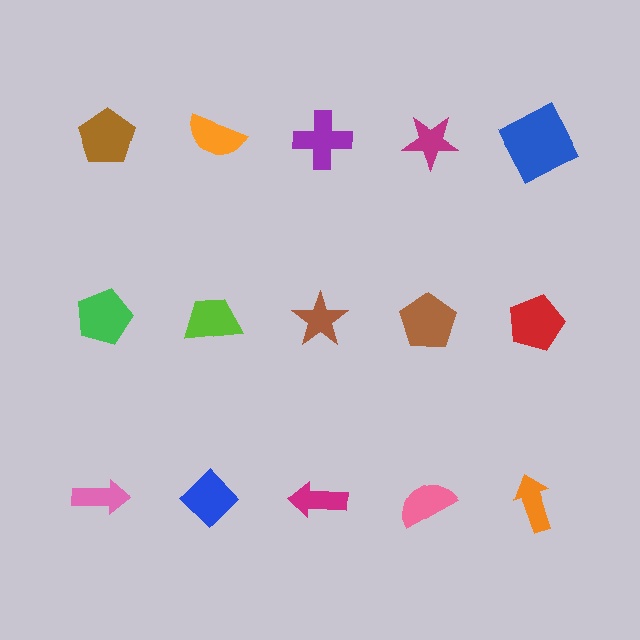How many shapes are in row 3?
5 shapes.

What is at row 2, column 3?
A brown star.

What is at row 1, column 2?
An orange semicircle.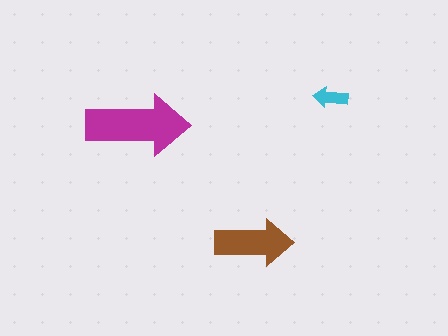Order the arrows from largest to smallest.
the magenta one, the brown one, the cyan one.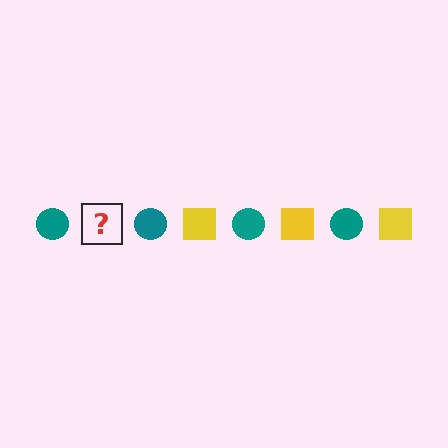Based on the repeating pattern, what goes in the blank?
The blank should be a yellow square.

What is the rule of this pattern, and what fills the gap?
The rule is that the pattern alternates between teal circle and yellow square. The gap should be filled with a yellow square.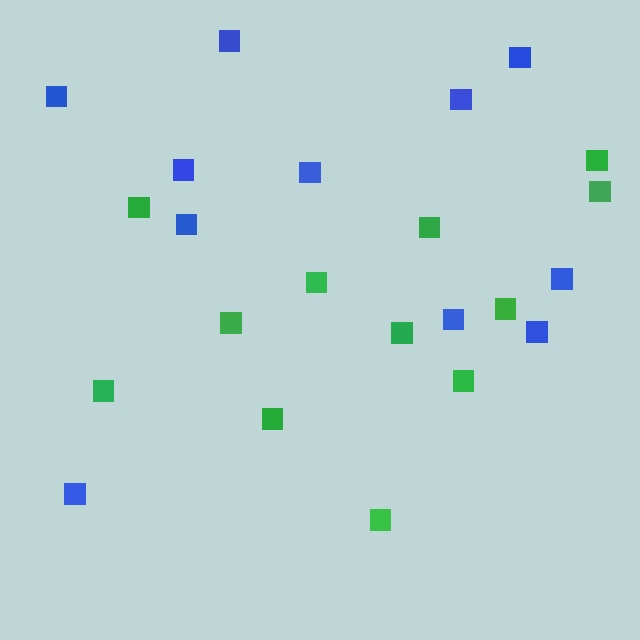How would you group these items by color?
There are 2 groups: one group of green squares (12) and one group of blue squares (11).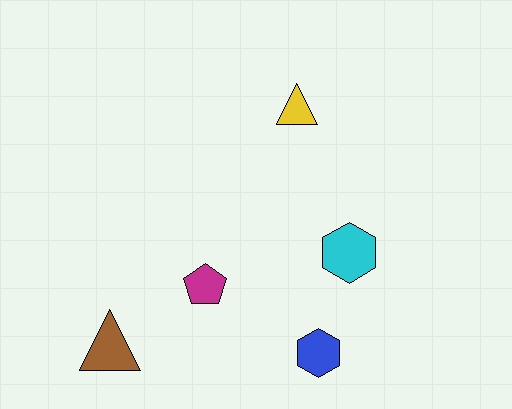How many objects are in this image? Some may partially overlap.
There are 5 objects.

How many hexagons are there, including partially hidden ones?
There are 2 hexagons.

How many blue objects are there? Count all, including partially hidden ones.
There is 1 blue object.